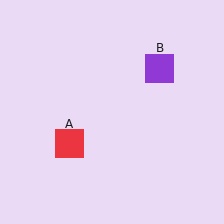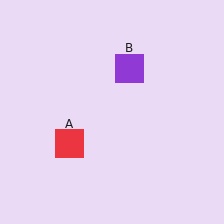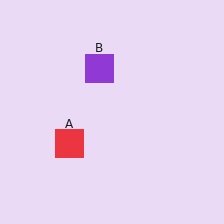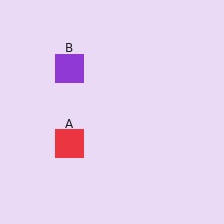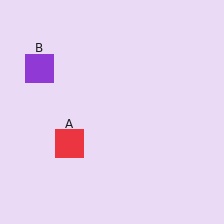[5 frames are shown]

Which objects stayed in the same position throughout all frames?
Red square (object A) remained stationary.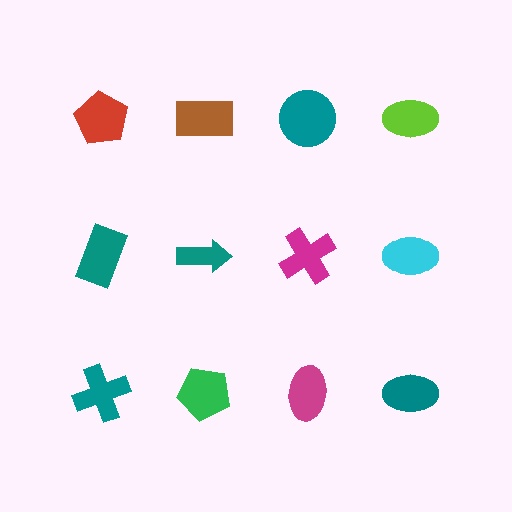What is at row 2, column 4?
A cyan ellipse.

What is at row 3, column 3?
A magenta ellipse.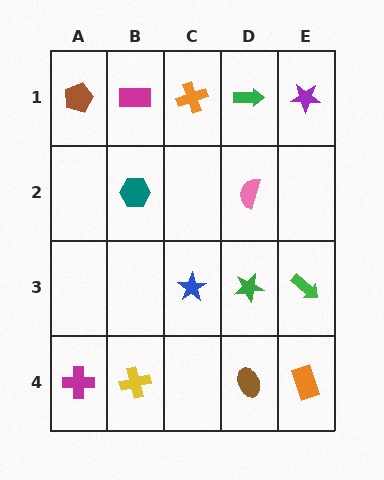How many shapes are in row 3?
3 shapes.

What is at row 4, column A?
A magenta cross.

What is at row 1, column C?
An orange cross.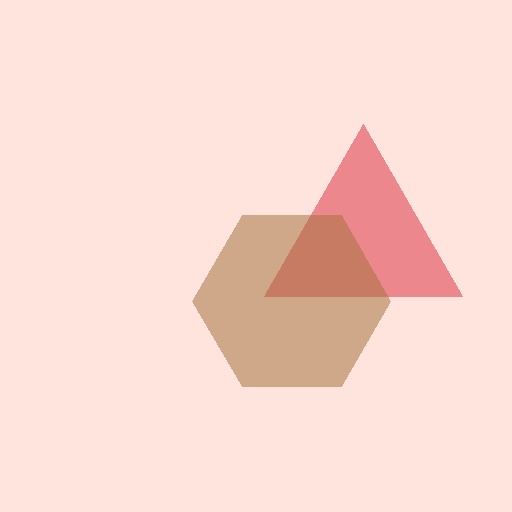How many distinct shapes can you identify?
There are 2 distinct shapes: a red triangle, a brown hexagon.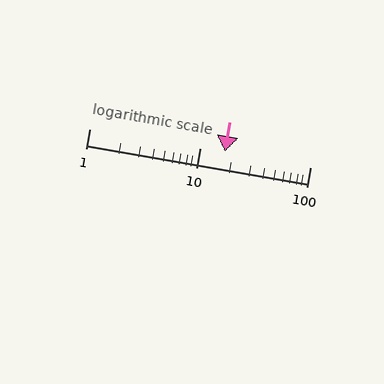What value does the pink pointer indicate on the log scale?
The pointer indicates approximately 17.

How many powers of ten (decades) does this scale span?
The scale spans 2 decades, from 1 to 100.